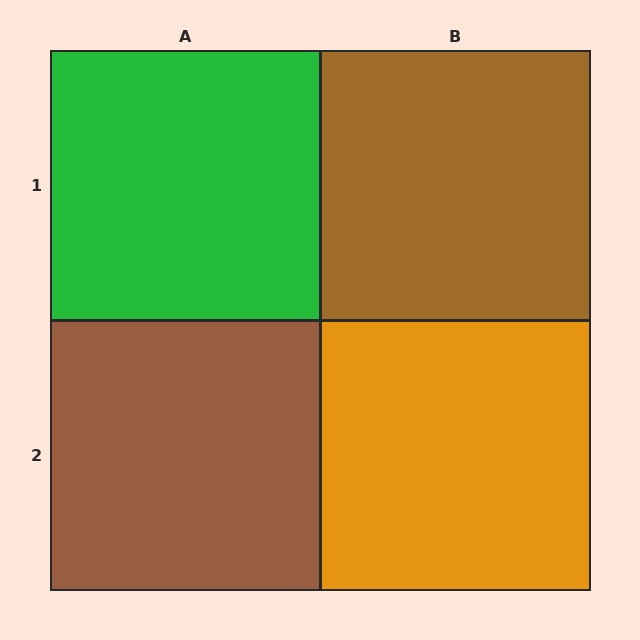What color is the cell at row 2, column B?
Orange.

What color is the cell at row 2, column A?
Brown.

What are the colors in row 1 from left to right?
Green, brown.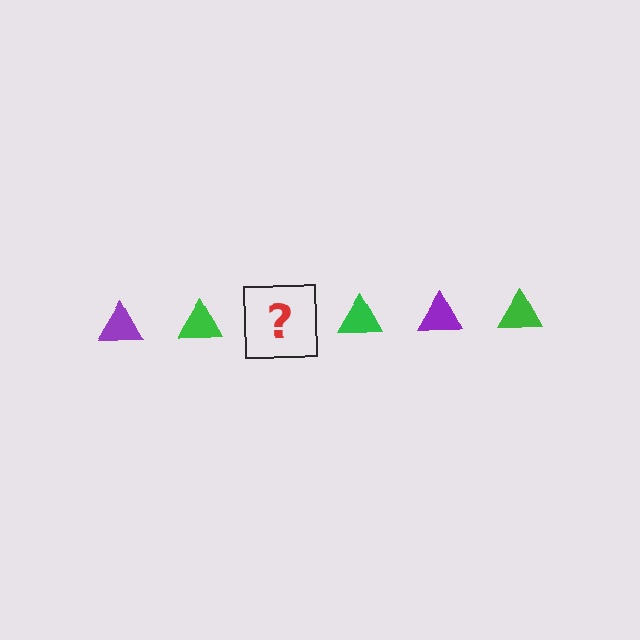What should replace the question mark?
The question mark should be replaced with a purple triangle.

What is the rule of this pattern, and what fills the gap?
The rule is that the pattern cycles through purple, green triangles. The gap should be filled with a purple triangle.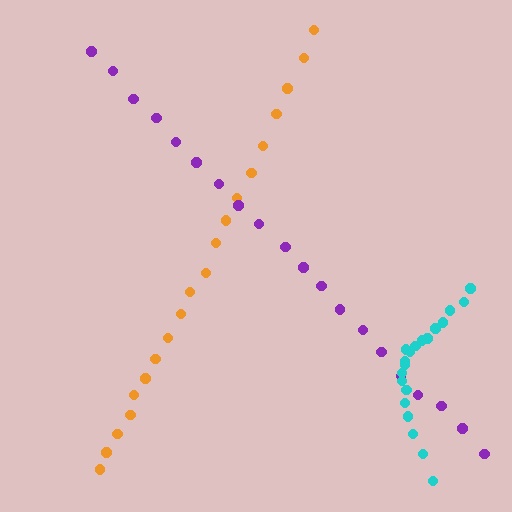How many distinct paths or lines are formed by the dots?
There are 3 distinct paths.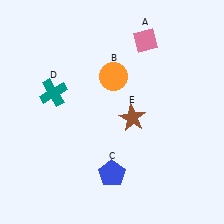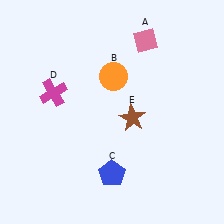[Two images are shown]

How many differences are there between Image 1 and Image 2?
There is 1 difference between the two images.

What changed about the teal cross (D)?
In Image 1, D is teal. In Image 2, it changed to magenta.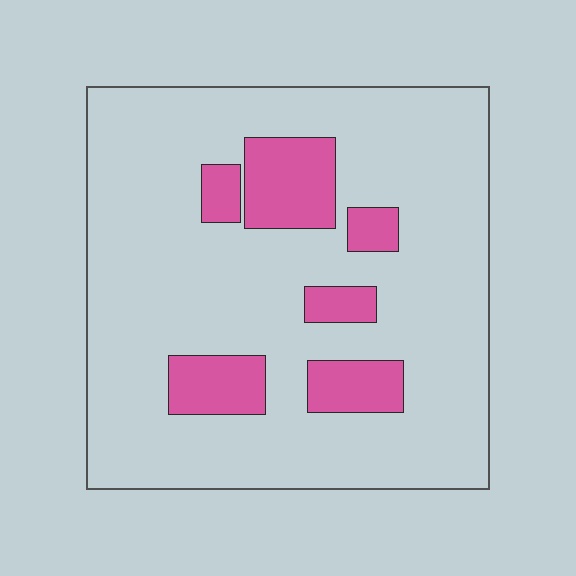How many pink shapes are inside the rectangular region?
6.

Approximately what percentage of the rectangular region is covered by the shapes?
Approximately 15%.